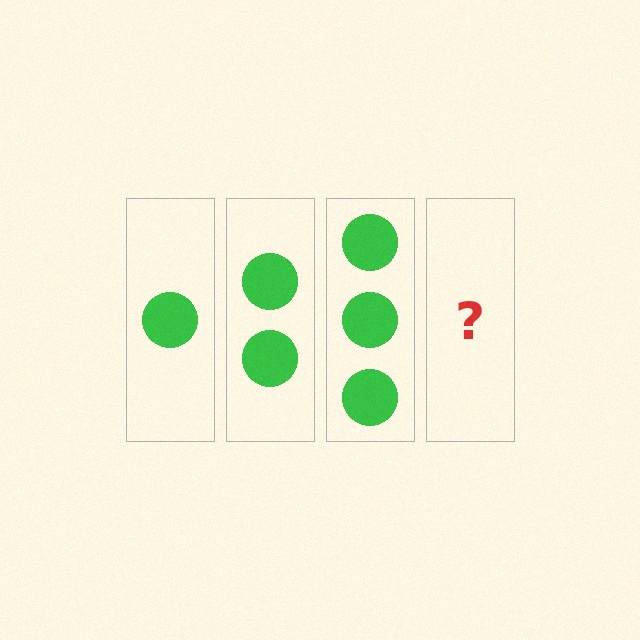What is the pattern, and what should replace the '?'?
The pattern is that each step adds one more circle. The '?' should be 4 circles.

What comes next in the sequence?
The next element should be 4 circles.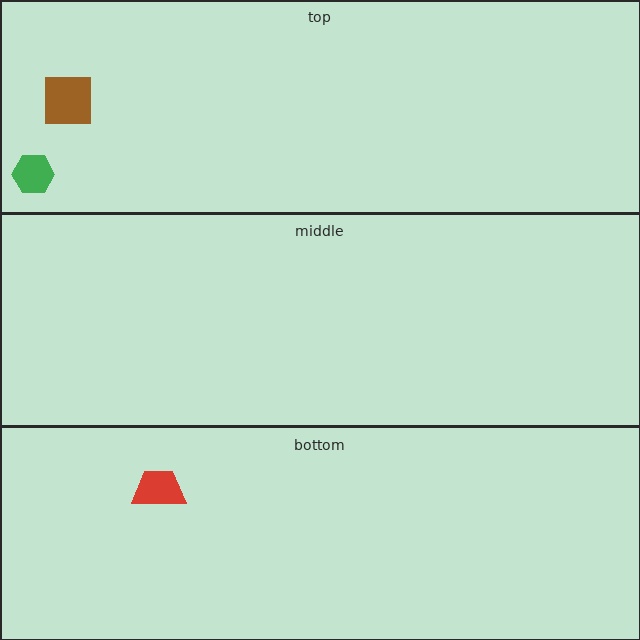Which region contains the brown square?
The top region.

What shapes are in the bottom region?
The red trapezoid.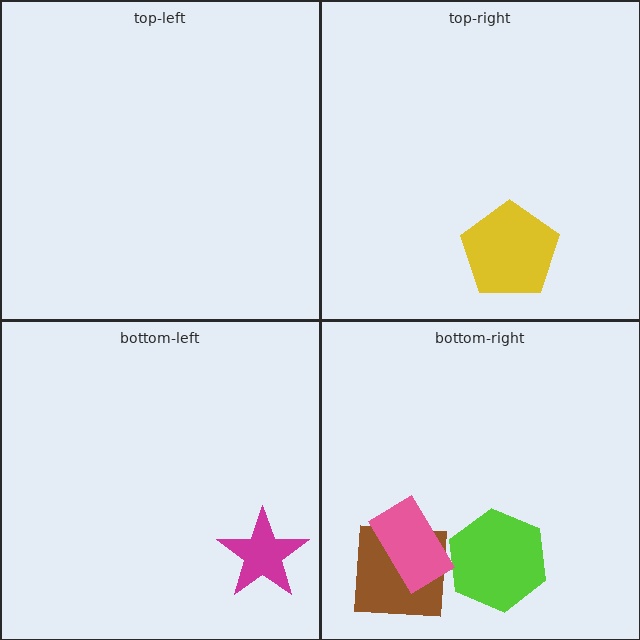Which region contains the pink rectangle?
The bottom-right region.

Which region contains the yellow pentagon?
The top-right region.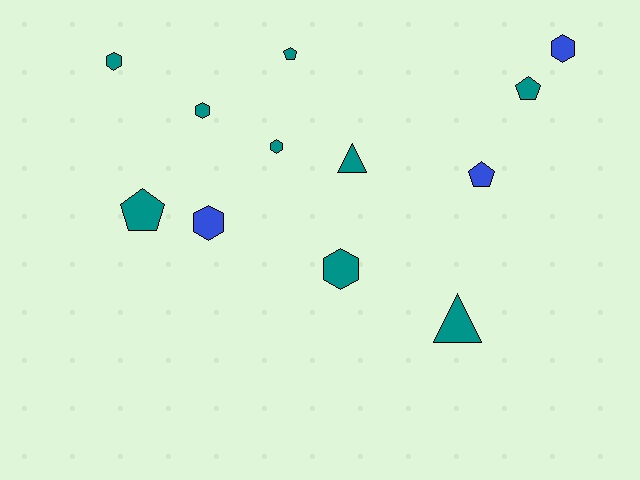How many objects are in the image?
There are 12 objects.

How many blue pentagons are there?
There is 1 blue pentagon.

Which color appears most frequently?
Teal, with 9 objects.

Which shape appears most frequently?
Hexagon, with 6 objects.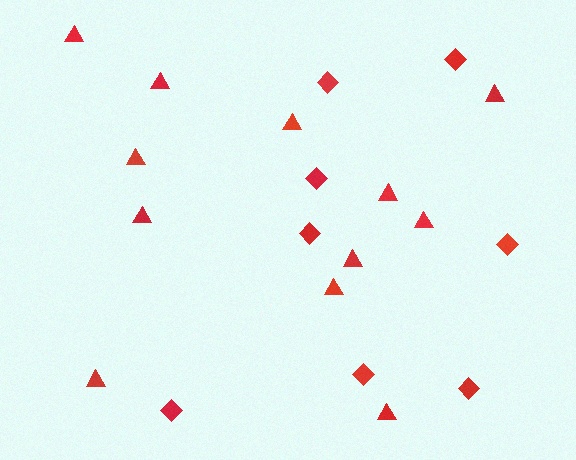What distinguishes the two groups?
There are 2 groups: one group of diamonds (8) and one group of triangles (12).